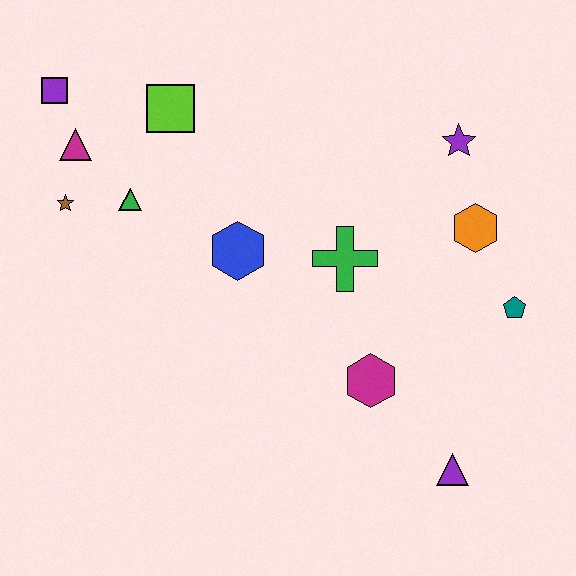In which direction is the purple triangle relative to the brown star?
The purple triangle is to the right of the brown star.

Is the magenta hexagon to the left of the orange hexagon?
Yes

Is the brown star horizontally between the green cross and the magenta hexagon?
No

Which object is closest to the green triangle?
The brown star is closest to the green triangle.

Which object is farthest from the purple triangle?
The purple square is farthest from the purple triangle.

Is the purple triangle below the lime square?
Yes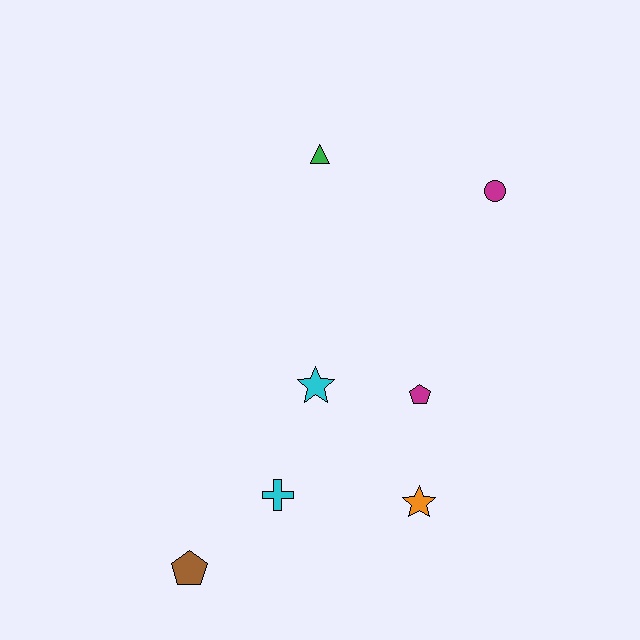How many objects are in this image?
There are 7 objects.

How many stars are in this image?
There are 2 stars.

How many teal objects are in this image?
There are no teal objects.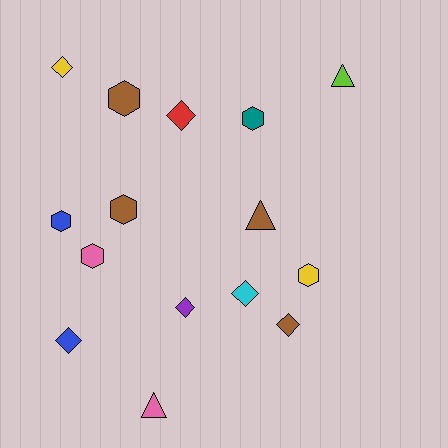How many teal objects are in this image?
There is 1 teal object.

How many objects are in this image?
There are 15 objects.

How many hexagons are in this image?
There are 6 hexagons.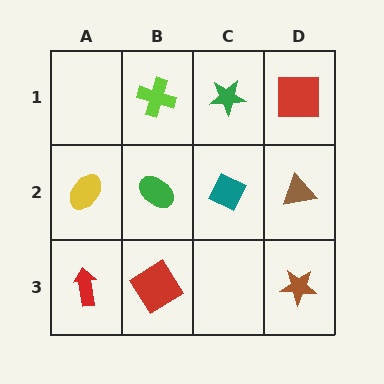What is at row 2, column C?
A teal diamond.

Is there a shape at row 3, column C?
No, that cell is empty.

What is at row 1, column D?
A red square.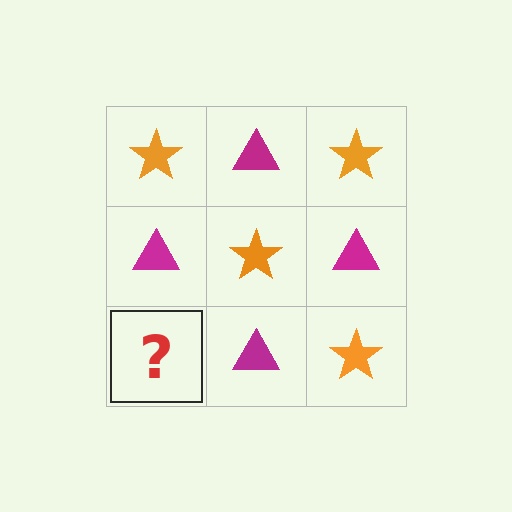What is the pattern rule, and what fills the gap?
The rule is that it alternates orange star and magenta triangle in a checkerboard pattern. The gap should be filled with an orange star.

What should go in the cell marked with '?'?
The missing cell should contain an orange star.